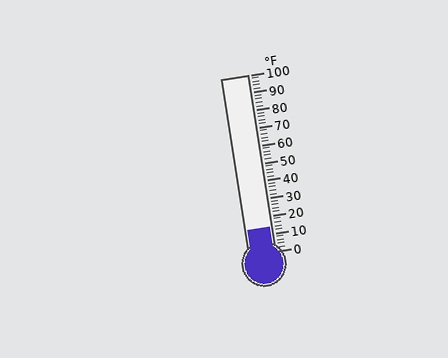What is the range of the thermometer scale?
The thermometer scale ranges from 0°F to 100°F.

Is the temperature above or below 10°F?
The temperature is above 10°F.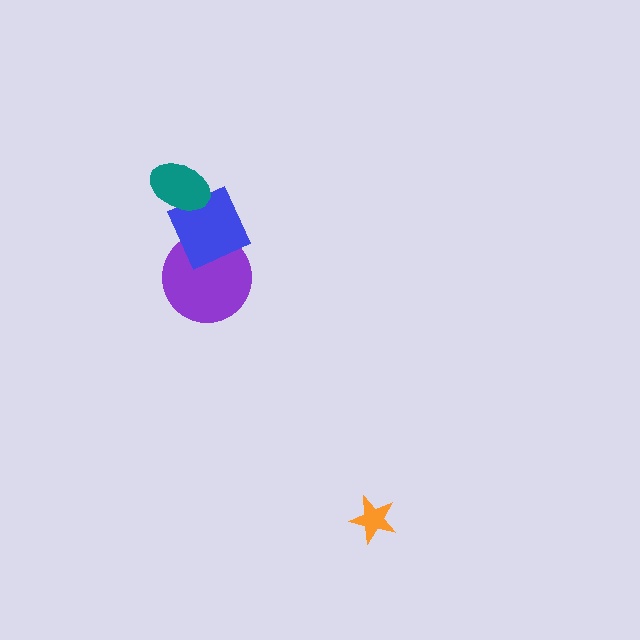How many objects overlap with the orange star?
0 objects overlap with the orange star.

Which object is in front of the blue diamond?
The teal ellipse is in front of the blue diamond.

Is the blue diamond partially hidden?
Yes, it is partially covered by another shape.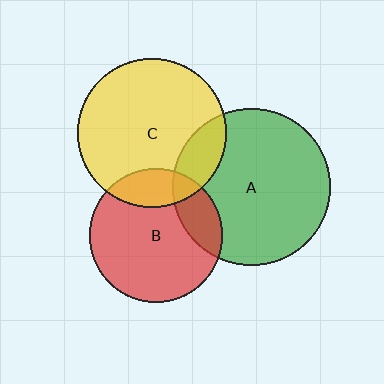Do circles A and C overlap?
Yes.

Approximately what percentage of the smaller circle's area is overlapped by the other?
Approximately 15%.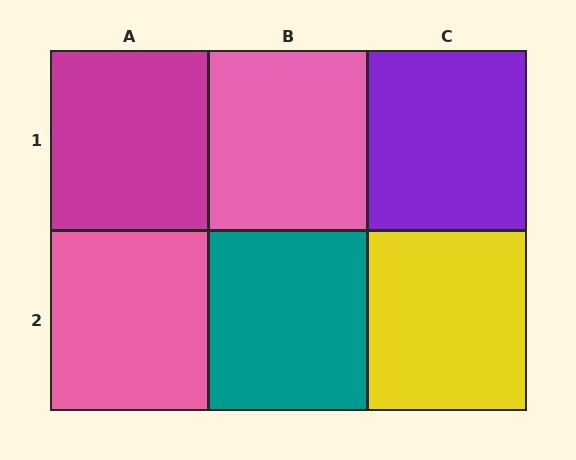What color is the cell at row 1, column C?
Purple.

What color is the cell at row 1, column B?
Pink.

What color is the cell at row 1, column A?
Magenta.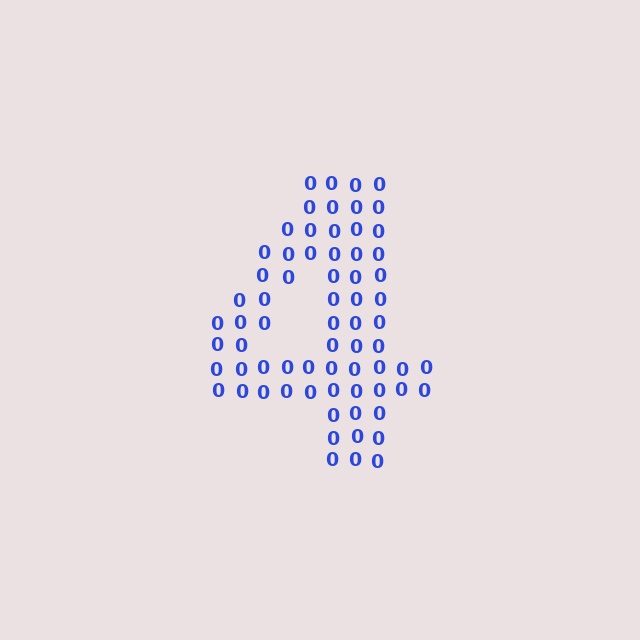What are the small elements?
The small elements are digit 0's.